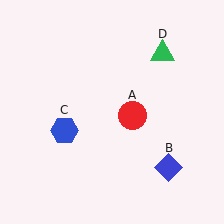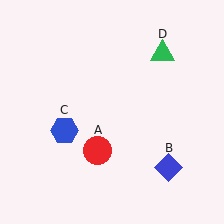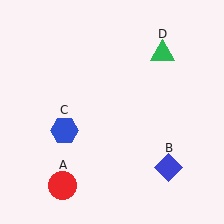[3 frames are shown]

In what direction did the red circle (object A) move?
The red circle (object A) moved down and to the left.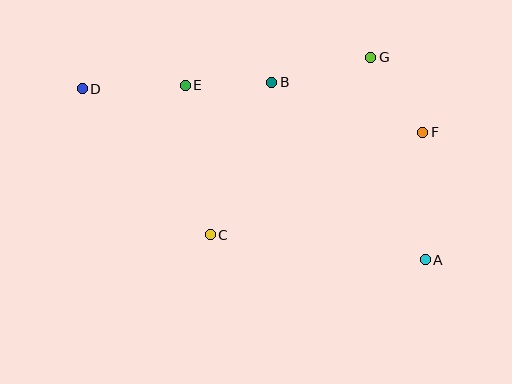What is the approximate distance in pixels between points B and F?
The distance between B and F is approximately 159 pixels.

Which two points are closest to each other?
Points B and E are closest to each other.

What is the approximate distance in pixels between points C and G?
The distance between C and G is approximately 239 pixels.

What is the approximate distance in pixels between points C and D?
The distance between C and D is approximately 194 pixels.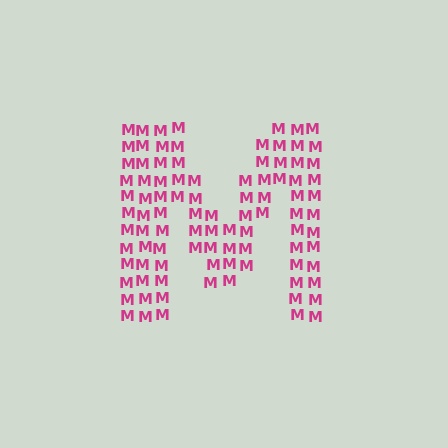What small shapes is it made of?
It is made of small letter M's.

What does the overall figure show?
The overall figure shows the letter M.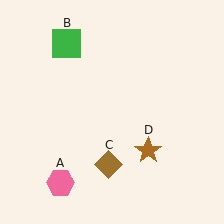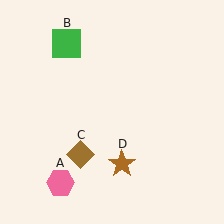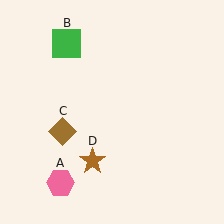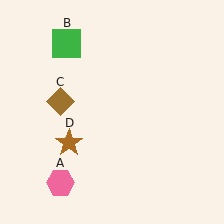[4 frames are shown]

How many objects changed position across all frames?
2 objects changed position: brown diamond (object C), brown star (object D).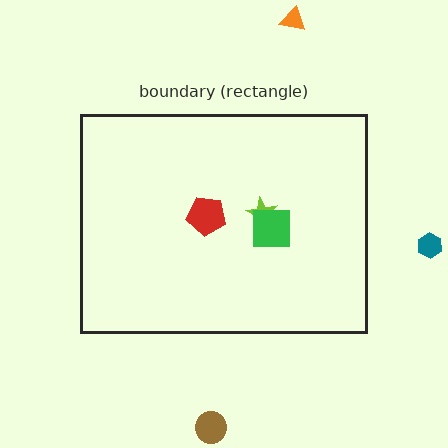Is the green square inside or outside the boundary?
Inside.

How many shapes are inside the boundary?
3 inside, 3 outside.